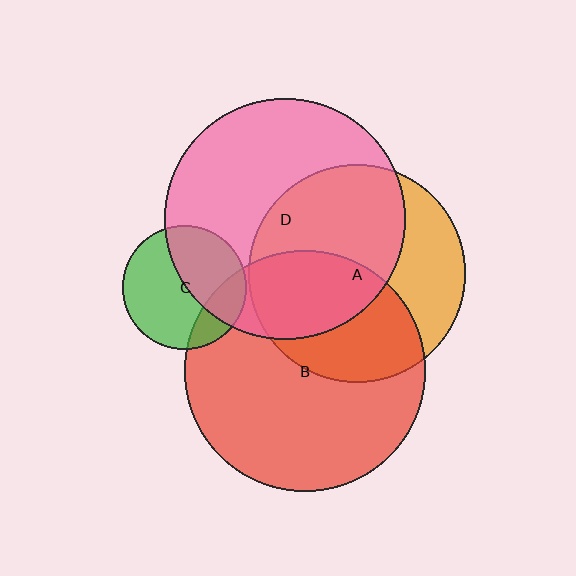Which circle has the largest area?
Circle D (pink).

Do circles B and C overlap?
Yes.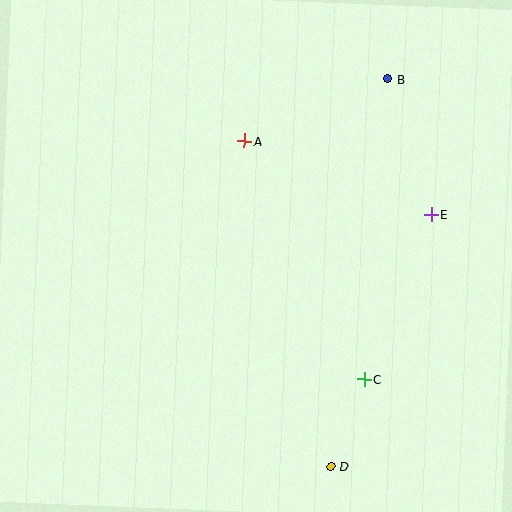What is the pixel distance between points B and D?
The distance between B and D is 391 pixels.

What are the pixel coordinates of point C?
Point C is at (364, 379).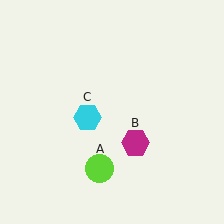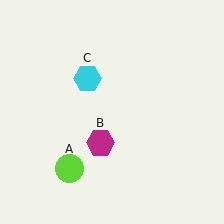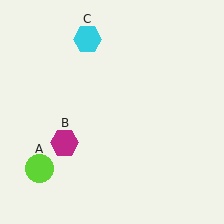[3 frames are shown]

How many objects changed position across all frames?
3 objects changed position: lime circle (object A), magenta hexagon (object B), cyan hexagon (object C).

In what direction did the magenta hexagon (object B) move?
The magenta hexagon (object B) moved left.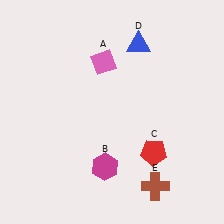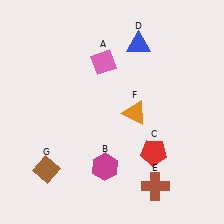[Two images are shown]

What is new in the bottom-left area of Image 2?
A brown diamond (G) was added in the bottom-left area of Image 2.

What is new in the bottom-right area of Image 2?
An orange triangle (F) was added in the bottom-right area of Image 2.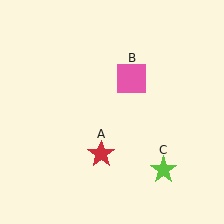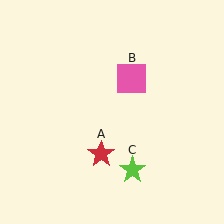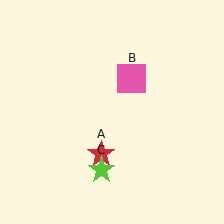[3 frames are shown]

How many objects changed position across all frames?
1 object changed position: lime star (object C).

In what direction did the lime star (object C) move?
The lime star (object C) moved left.